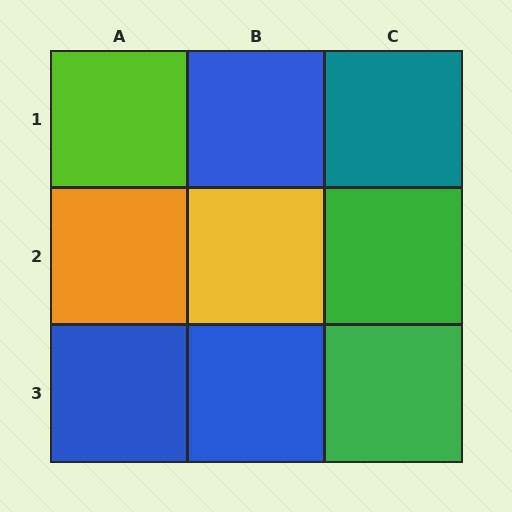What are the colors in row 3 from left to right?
Blue, blue, green.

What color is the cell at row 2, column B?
Yellow.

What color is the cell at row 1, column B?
Blue.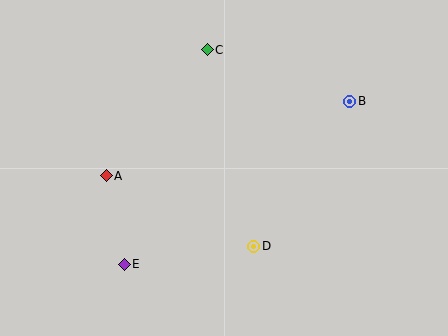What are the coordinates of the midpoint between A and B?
The midpoint between A and B is at (228, 138).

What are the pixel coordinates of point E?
Point E is at (124, 264).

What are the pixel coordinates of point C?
Point C is at (207, 50).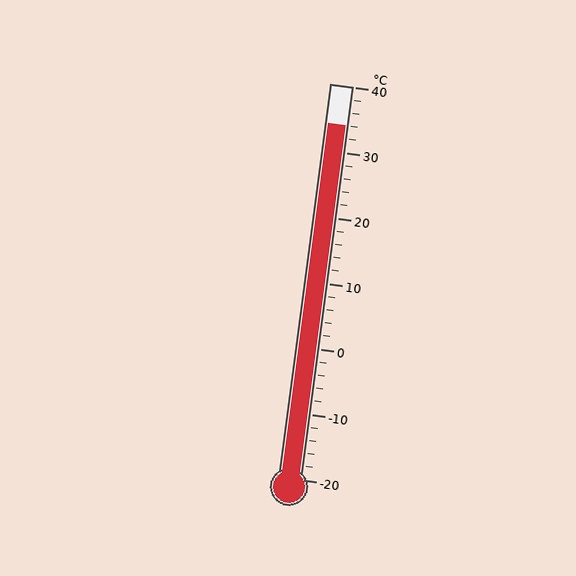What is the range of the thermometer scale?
The thermometer scale ranges from -20°C to 40°C.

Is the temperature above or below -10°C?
The temperature is above -10°C.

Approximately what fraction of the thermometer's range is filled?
The thermometer is filled to approximately 90% of its range.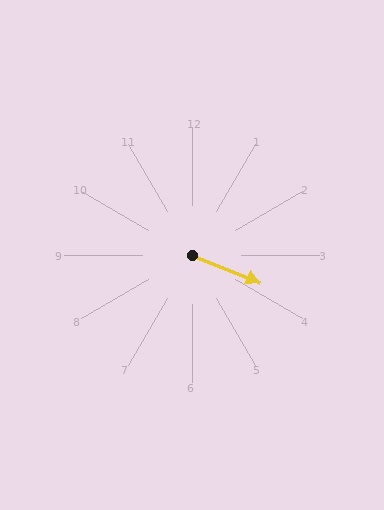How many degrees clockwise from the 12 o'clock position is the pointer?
Approximately 112 degrees.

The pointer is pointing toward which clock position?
Roughly 4 o'clock.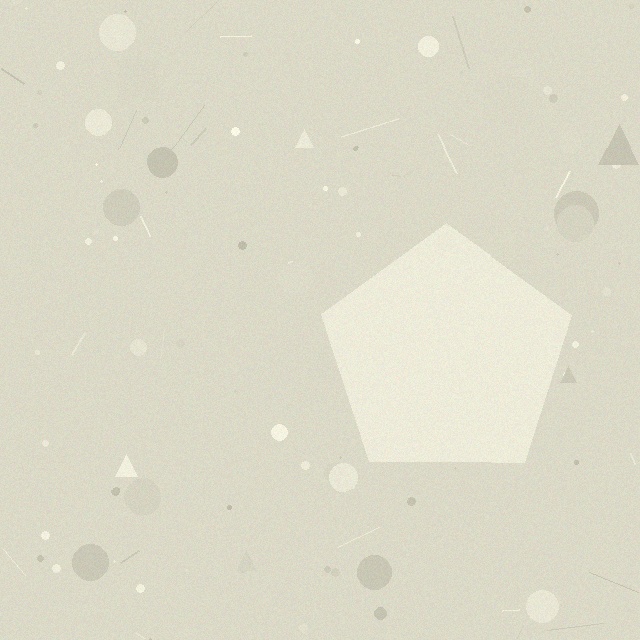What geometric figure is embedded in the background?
A pentagon is embedded in the background.